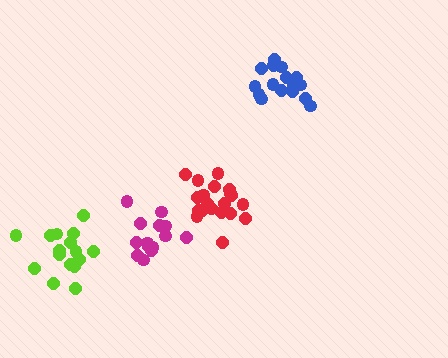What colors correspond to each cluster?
The clusters are colored: magenta, blue, lime, red.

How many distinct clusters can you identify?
There are 4 distinct clusters.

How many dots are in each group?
Group 1: 14 dots, Group 2: 18 dots, Group 3: 16 dots, Group 4: 20 dots (68 total).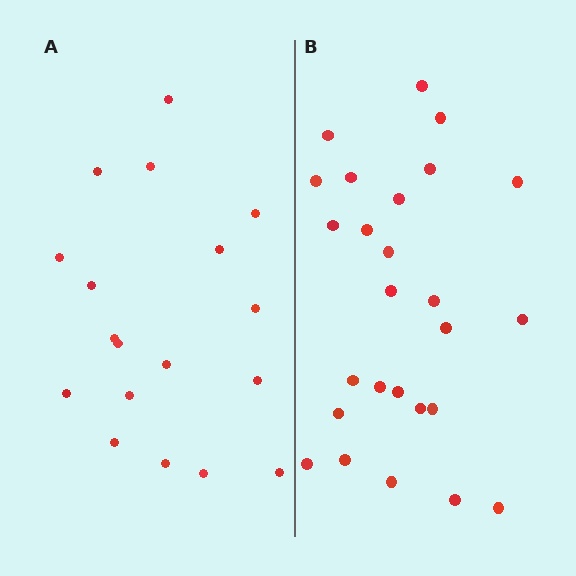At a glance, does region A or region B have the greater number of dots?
Region B (the right region) has more dots.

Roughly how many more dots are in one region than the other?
Region B has roughly 8 or so more dots than region A.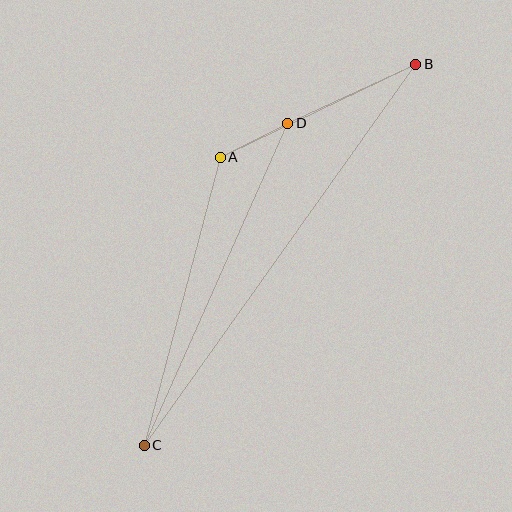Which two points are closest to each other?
Points A and D are closest to each other.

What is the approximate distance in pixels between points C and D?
The distance between C and D is approximately 353 pixels.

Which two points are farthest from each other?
Points B and C are farthest from each other.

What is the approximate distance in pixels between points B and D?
The distance between B and D is approximately 141 pixels.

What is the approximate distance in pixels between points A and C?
The distance between A and C is approximately 298 pixels.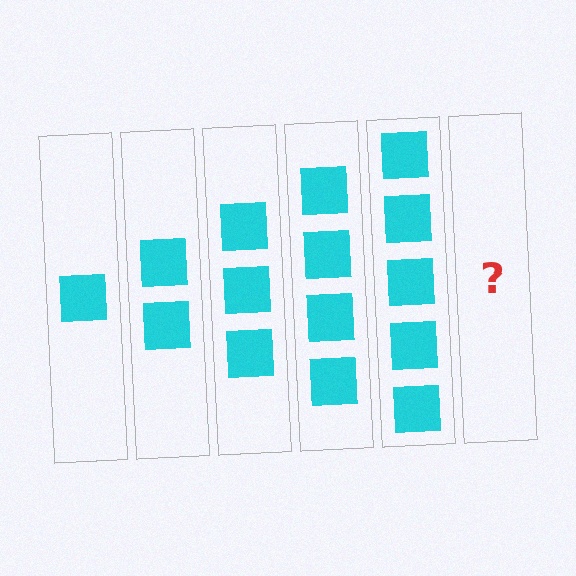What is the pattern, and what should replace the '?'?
The pattern is that each step adds one more square. The '?' should be 6 squares.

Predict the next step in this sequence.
The next step is 6 squares.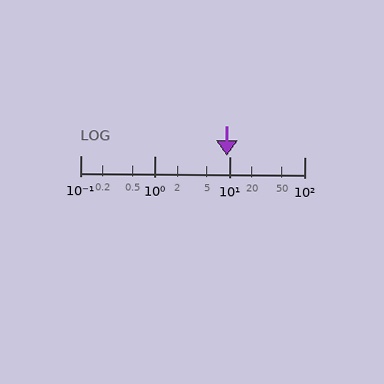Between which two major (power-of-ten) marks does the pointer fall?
The pointer is between 1 and 10.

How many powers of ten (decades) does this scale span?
The scale spans 3 decades, from 0.1 to 100.